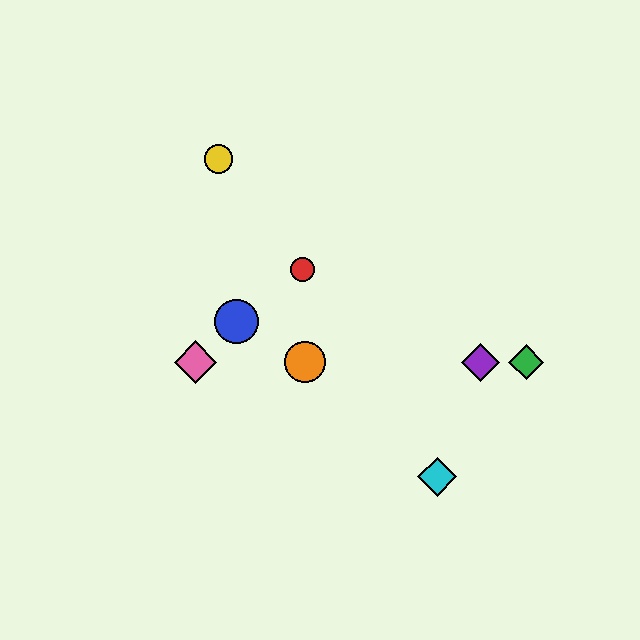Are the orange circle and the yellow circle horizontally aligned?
No, the orange circle is at y≈362 and the yellow circle is at y≈159.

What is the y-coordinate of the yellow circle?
The yellow circle is at y≈159.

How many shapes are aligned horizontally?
4 shapes (the green diamond, the purple diamond, the orange circle, the pink diamond) are aligned horizontally.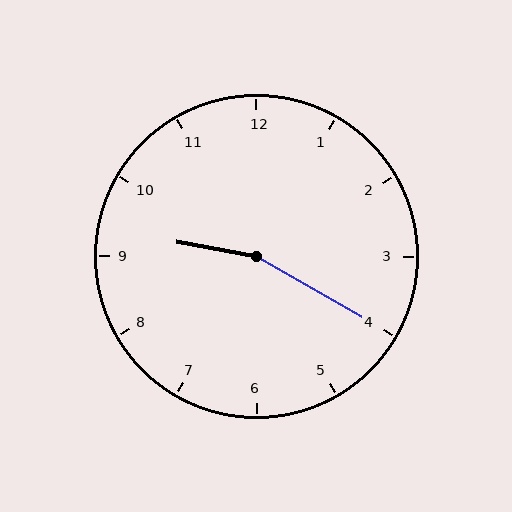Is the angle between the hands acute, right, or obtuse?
It is obtuse.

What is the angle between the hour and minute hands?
Approximately 160 degrees.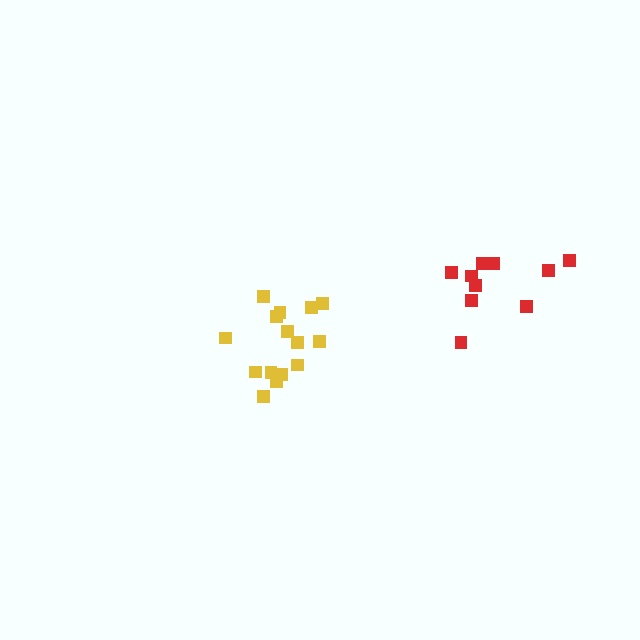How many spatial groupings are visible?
There are 2 spatial groupings.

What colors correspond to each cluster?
The clusters are colored: yellow, red.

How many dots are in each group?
Group 1: 15 dots, Group 2: 10 dots (25 total).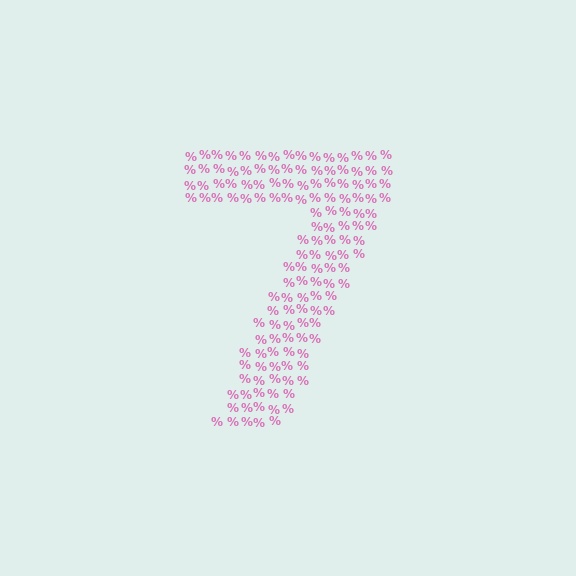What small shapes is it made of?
It is made of small percent signs.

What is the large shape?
The large shape is the digit 7.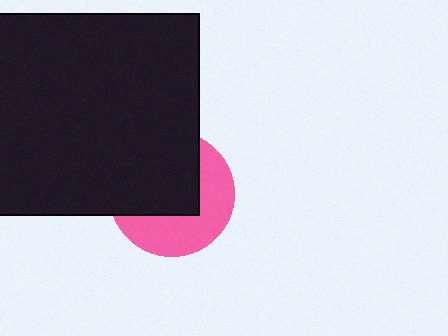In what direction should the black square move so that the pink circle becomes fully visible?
The black square should move toward the upper-left. That is the shortest direction to clear the overlap and leave the pink circle fully visible.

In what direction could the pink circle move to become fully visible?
The pink circle could move toward the lower-right. That would shift it out from behind the black square entirely.